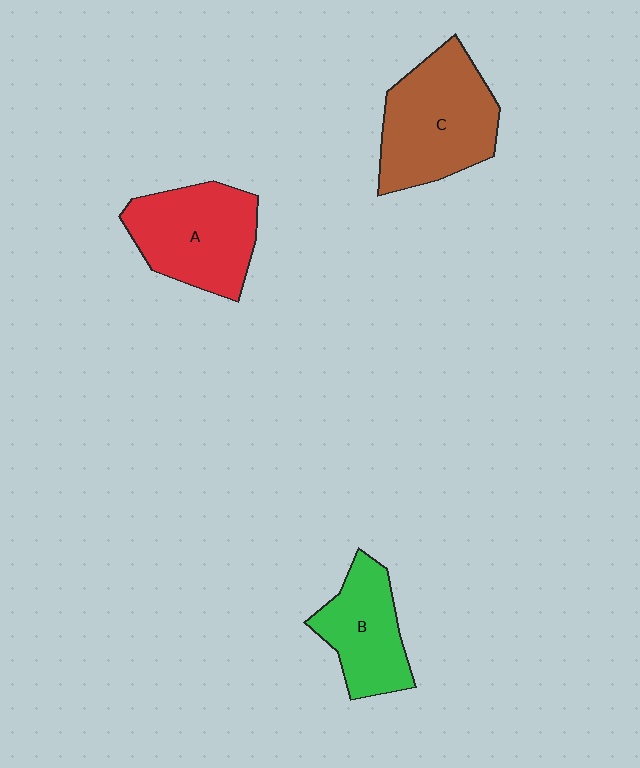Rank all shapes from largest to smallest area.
From largest to smallest: C (brown), A (red), B (green).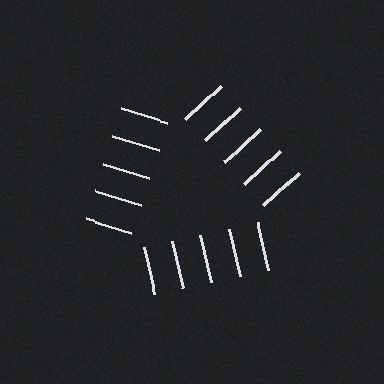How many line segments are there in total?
15 — 5 along each of the 3 edges.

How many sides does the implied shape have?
3 sides — the line-ends trace a triangle.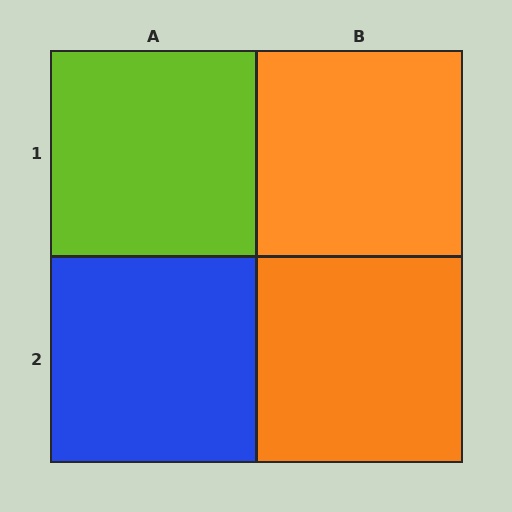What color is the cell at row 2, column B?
Orange.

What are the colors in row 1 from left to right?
Lime, orange.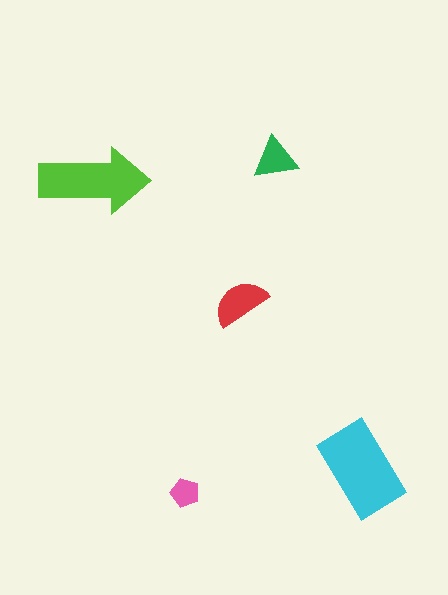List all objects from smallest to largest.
The pink pentagon, the green triangle, the red semicircle, the lime arrow, the cyan rectangle.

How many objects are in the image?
There are 5 objects in the image.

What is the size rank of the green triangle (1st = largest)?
4th.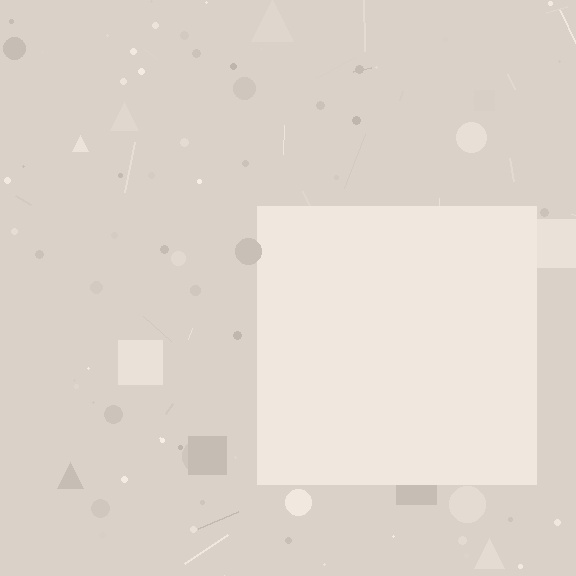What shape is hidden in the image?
A square is hidden in the image.